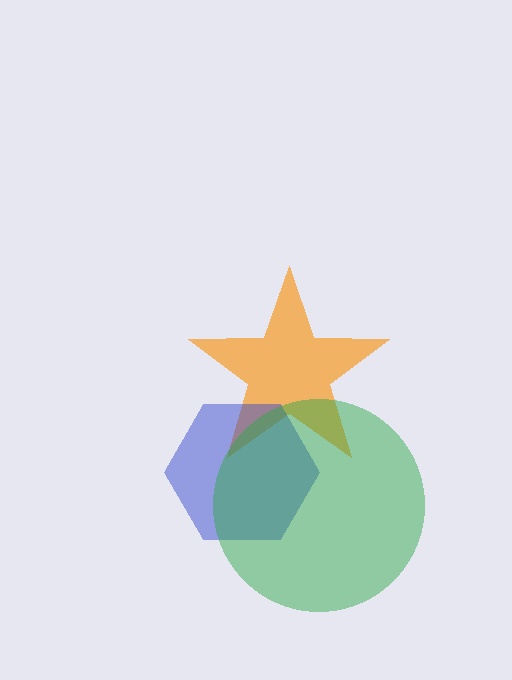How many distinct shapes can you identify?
There are 3 distinct shapes: an orange star, a blue hexagon, a green circle.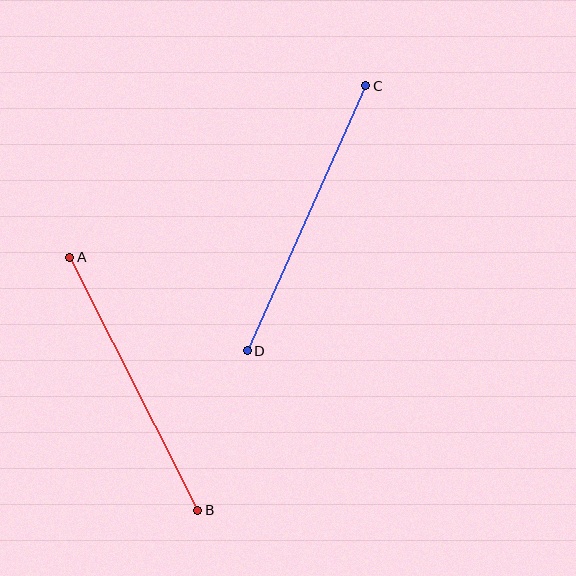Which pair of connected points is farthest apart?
Points C and D are farthest apart.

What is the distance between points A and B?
The distance is approximately 283 pixels.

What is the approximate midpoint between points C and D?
The midpoint is at approximately (307, 218) pixels.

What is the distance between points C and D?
The distance is approximately 290 pixels.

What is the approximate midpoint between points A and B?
The midpoint is at approximately (134, 384) pixels.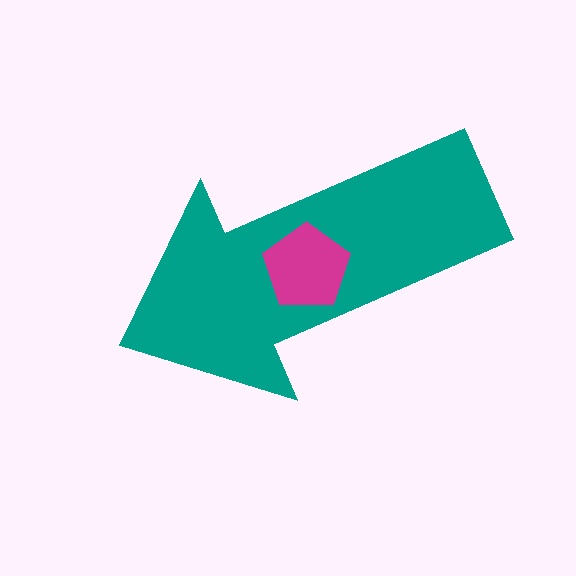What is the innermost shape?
The magenta pentagon.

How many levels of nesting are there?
2.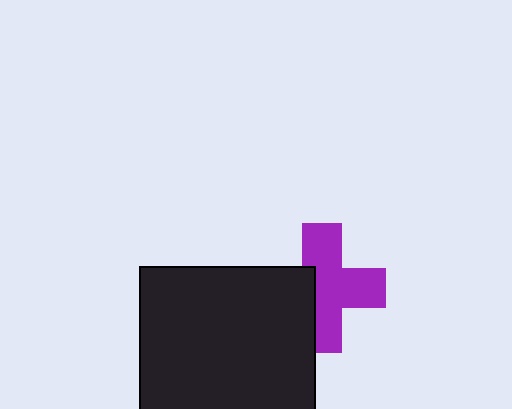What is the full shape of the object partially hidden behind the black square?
The partially hidden object is a purple cross.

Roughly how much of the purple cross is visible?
Most of it is visible (roughly 66%).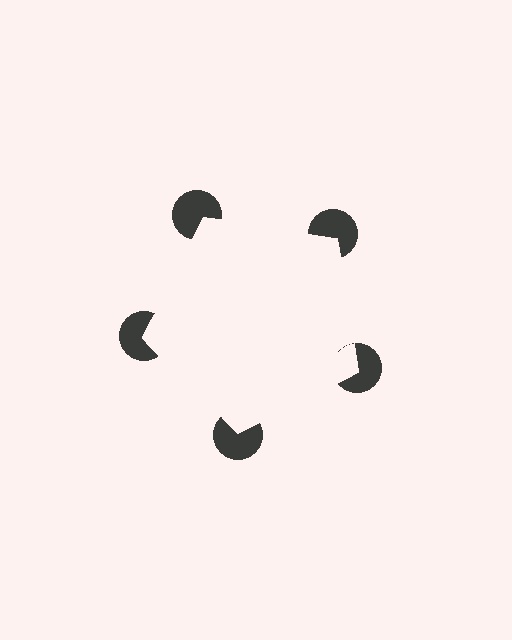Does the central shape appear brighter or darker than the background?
It typically appears slightly brighter than the background, even though no actual brightness change is drawn.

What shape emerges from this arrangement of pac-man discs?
An illusory pentagon — its edges are inferred from the aligned wedge cuts in the pac-man discs, not physically drawn.